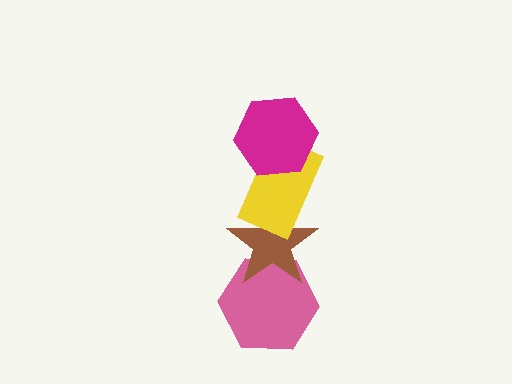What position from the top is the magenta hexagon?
The magenta hexagon is 1st from the top.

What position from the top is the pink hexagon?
The pink hexagon is 4th from the top.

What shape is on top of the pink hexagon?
The brown star is on top of the pink hexagon.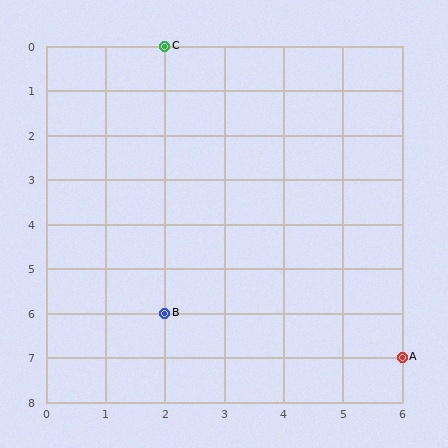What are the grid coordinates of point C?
Point C is at grid coordinates (2, 0).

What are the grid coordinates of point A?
Point A is at grid coordinates (6, 7).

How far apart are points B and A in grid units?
Points B and A are 4 columns and 1 row apart (about 4.1 grid units diagonally).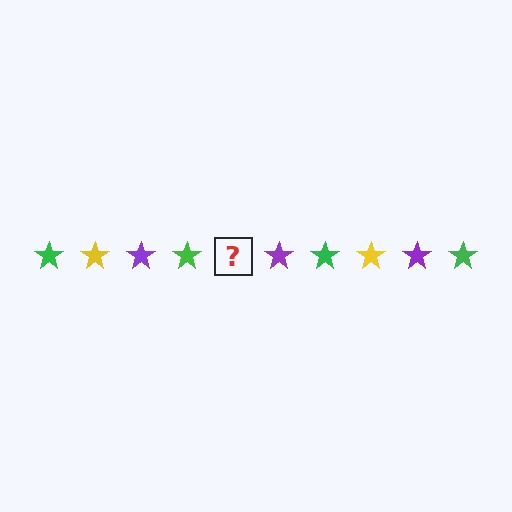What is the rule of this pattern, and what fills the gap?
The rule is that the pattern cycles through green, yellow, purple stars. The gap should be filled with a yellow star.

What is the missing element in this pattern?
The missing element is a yellow star.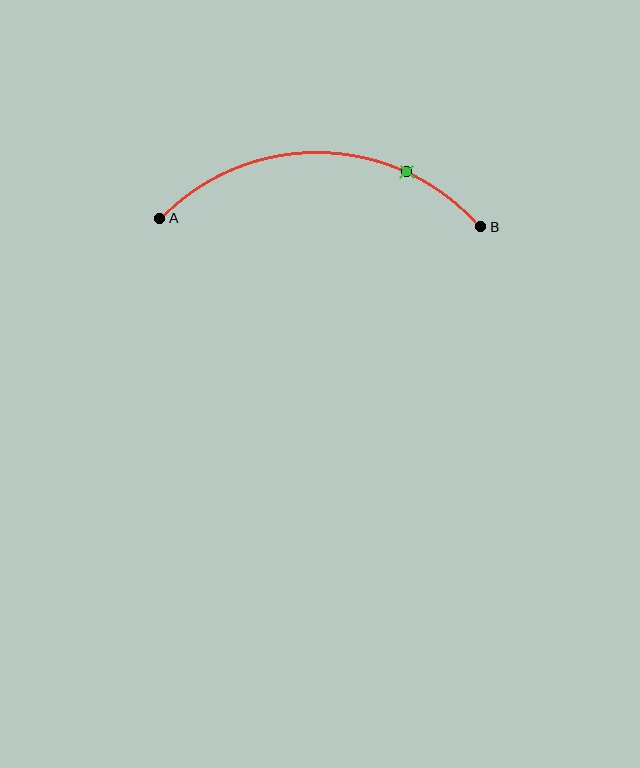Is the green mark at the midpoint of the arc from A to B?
No. The green mark lies on the arc but is closer to endpoint B. The arc midpoint would be at the point on the curve equidistant along the arc from both A and B.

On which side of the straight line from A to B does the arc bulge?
The arc bulges above the straight line connecting A and B.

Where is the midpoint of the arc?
The arc midpoint is the point on the curve farthest from the straight line joining A and B. It sits above that line.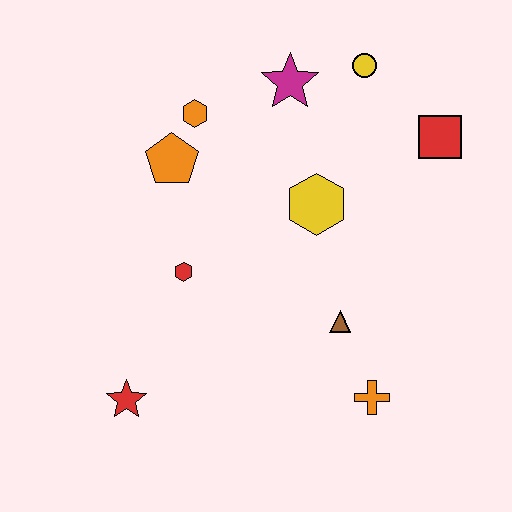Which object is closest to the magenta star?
The yellow circle is closest to the magenta star.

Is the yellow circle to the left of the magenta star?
No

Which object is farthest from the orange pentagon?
The orange cross is farthest from the orange pentagon.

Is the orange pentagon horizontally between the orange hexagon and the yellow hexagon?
No